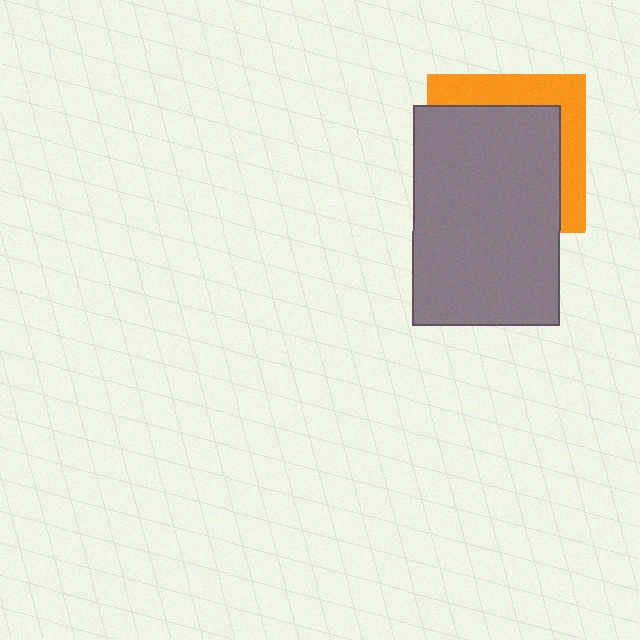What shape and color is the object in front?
The object in front is a gray rectangle.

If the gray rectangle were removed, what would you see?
You would see the complete orange square.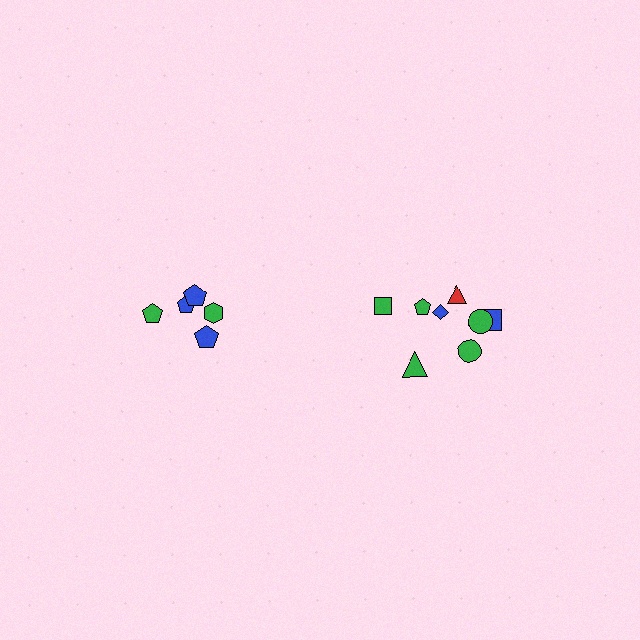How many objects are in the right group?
There are 8 objects.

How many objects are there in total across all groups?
There are 13 objects.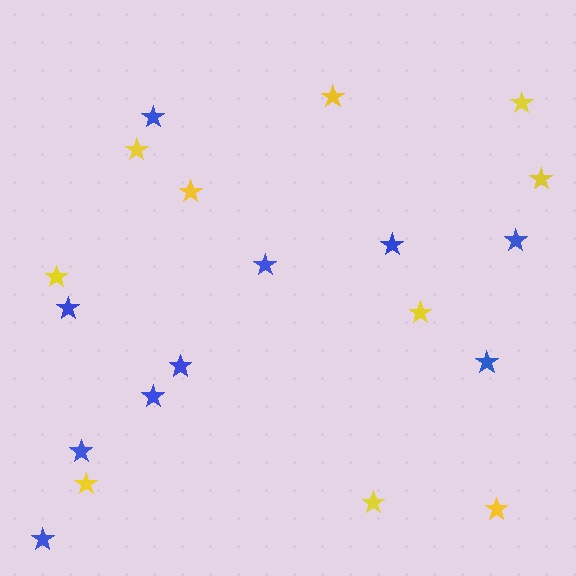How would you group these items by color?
There are 2 groups: one group of blue stars (10) and one group of yellow stars (10).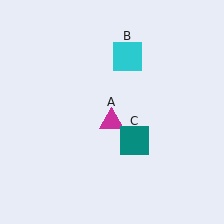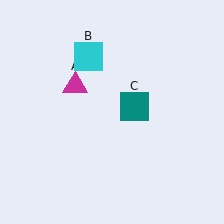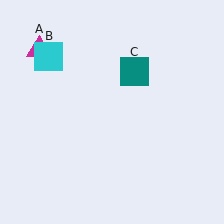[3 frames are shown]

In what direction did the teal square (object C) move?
The teal square (object C) moved up.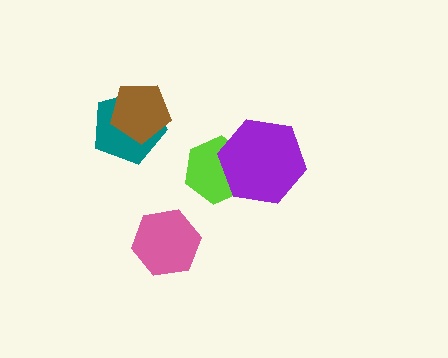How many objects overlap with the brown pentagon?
1 object overlaps with the brown pentagon.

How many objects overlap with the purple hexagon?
1 object overlaps with the purple hexagon.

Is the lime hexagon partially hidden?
Yes, it is partially covered by another shape.